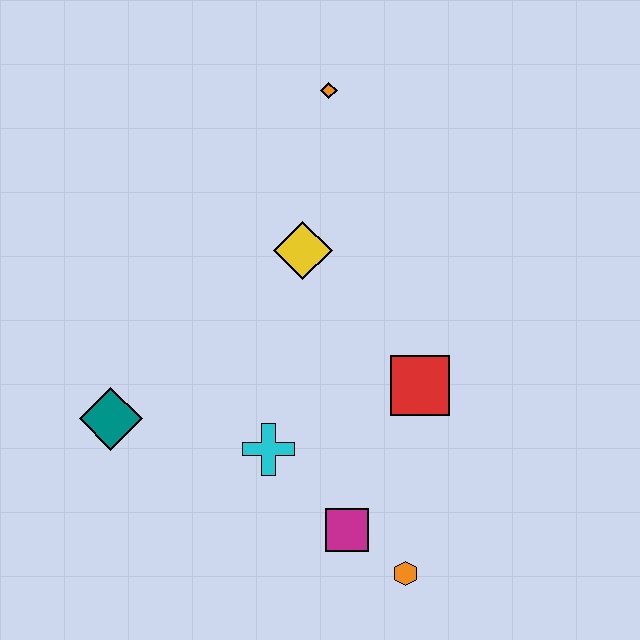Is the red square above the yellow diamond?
No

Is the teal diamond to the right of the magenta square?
No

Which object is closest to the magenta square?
The orange hexagon is closest to the magenta square.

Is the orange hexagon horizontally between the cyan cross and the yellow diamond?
No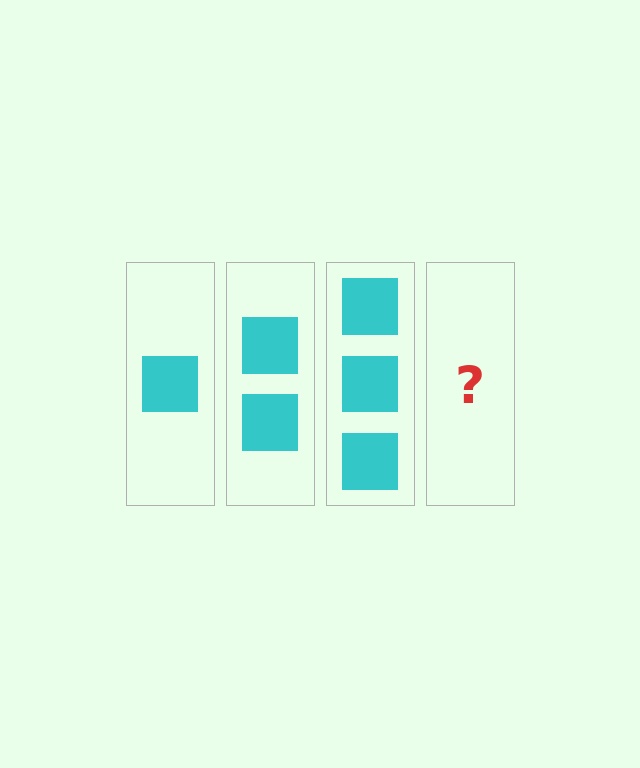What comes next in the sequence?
The next element should be 4 squares.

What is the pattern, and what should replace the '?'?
The pattern is that each step adds one more square. The '?' should be 4 squares.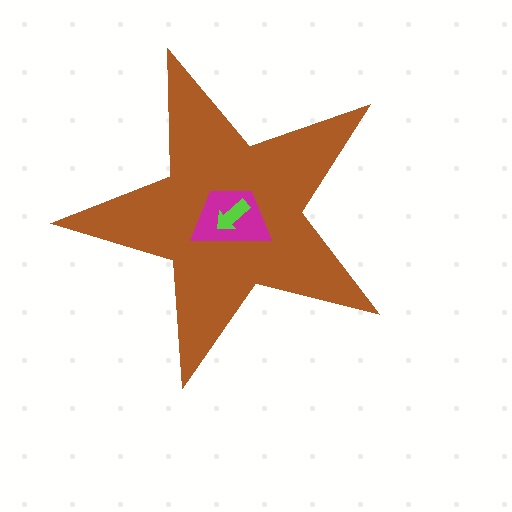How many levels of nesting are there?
3.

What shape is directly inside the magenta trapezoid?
The lime arrow.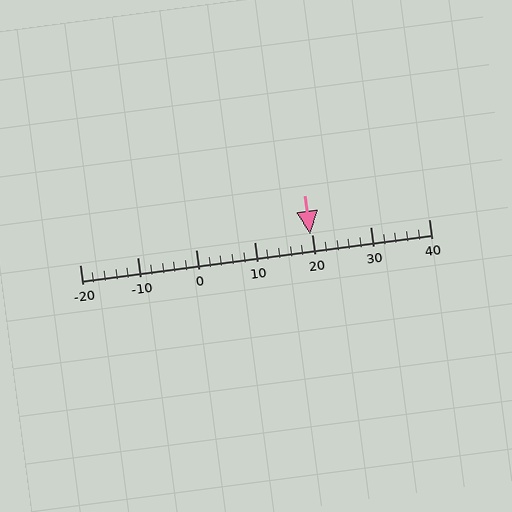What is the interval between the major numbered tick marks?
The major tick marks are spaced 10 units apart.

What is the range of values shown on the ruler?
The ruler shows values from -20 to 40.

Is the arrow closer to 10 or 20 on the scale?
The arrow is closer to 20.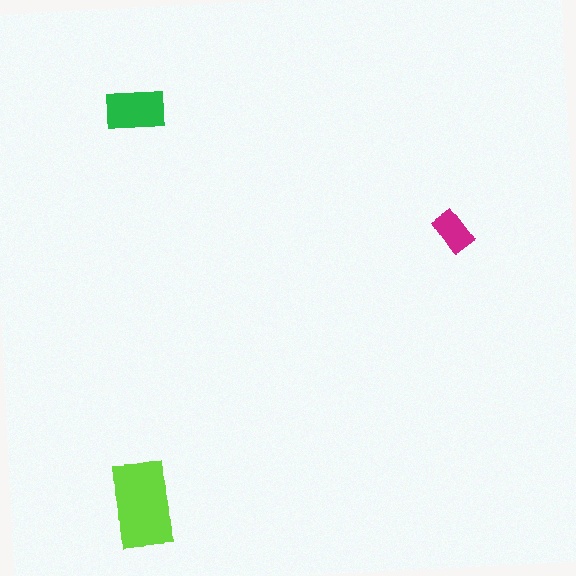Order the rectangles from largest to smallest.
the lime one, the green one, the magenta one.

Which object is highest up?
The green rectangle is topmost.